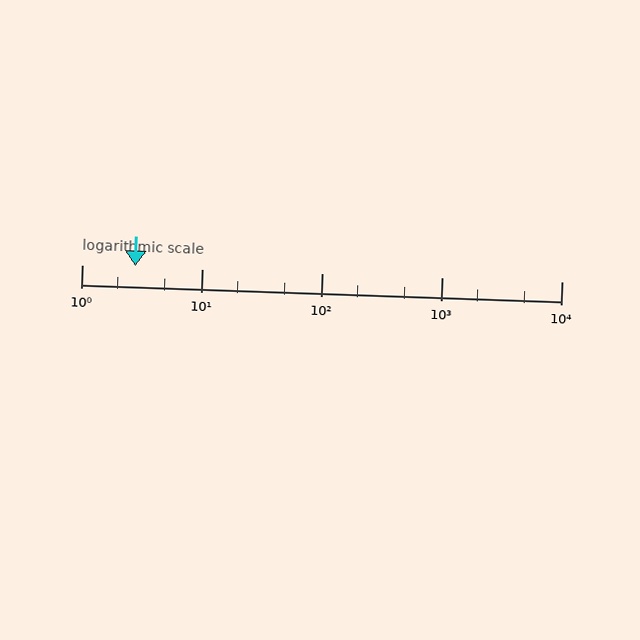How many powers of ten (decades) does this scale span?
The scale spans 4 decades, from 1 to 10000.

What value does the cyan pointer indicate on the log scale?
The pointer indicates approximately 2.8.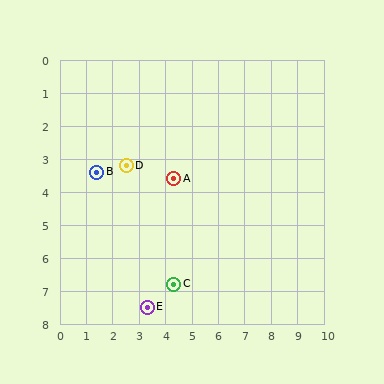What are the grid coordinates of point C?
Point C is at approximately (4.3, 6.8).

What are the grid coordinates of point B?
Point B is at approximately (1.4, 3.4).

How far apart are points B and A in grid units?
Points B and A are about 2.9 grid units apart.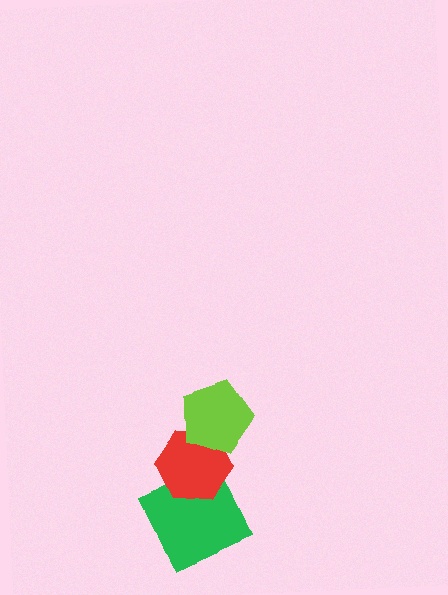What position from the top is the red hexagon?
The red hexagon is 2nd from the top.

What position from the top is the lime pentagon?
The lime pentagon is 1st from the top.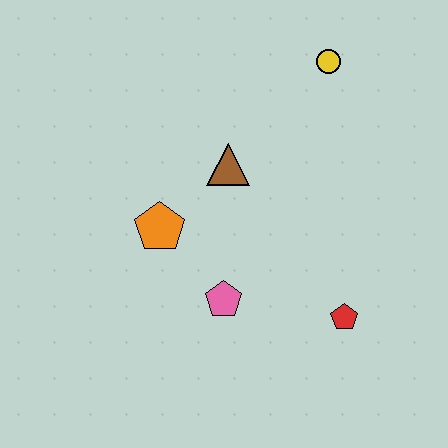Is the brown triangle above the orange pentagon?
Yes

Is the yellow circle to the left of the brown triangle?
No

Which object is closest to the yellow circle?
The brown triangle is closest to the yellow circle.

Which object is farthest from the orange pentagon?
The yellow circle is farthest from the orange pentagon.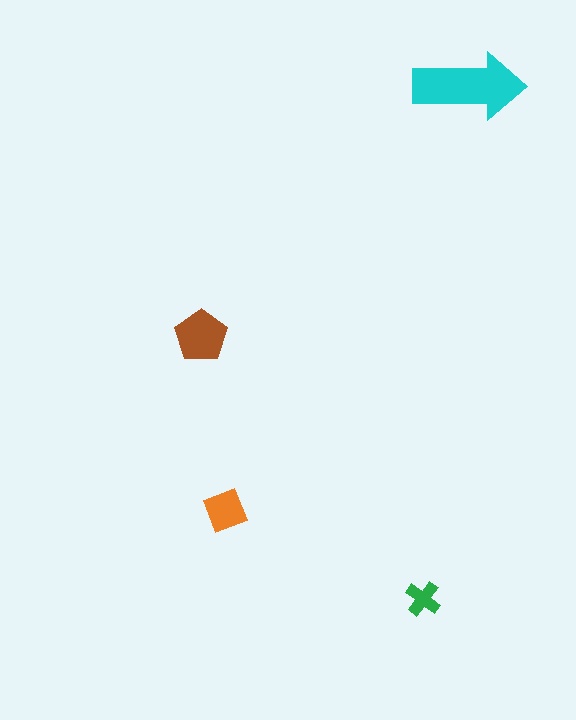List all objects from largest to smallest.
The cyan arrow, the brown pentagon, the orange diamond, the green cross.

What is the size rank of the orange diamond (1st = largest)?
3rd.